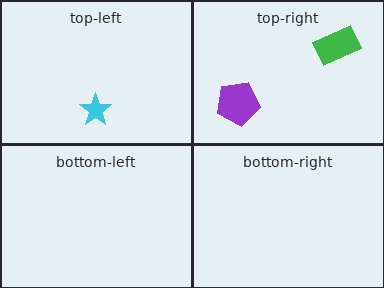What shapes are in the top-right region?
The purple pentagon, the green rectangle.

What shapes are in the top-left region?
The cyan star.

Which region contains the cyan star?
The top-left region.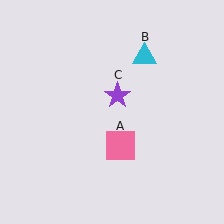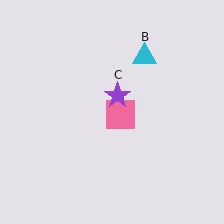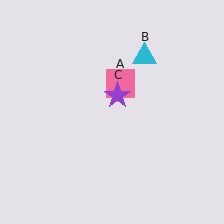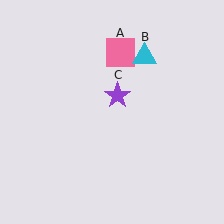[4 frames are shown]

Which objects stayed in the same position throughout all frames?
Cyan triangle (object B) and purple star (object C) remained stationary.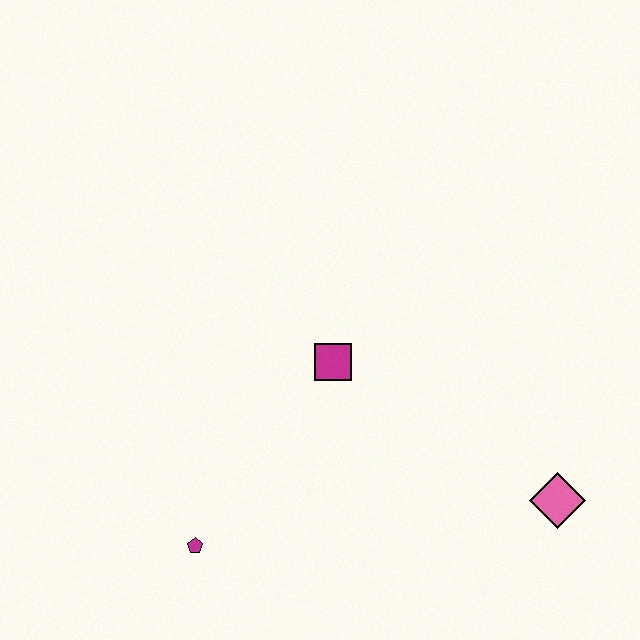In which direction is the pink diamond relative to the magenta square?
The pink diamond is to the right of the magenta square.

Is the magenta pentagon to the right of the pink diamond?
No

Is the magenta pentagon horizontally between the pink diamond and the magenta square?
No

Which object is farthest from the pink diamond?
The magenta pentagon is farthest from the pink diamond.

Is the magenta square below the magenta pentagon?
No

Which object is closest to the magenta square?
The magenta pentagon is closest to the magenta square.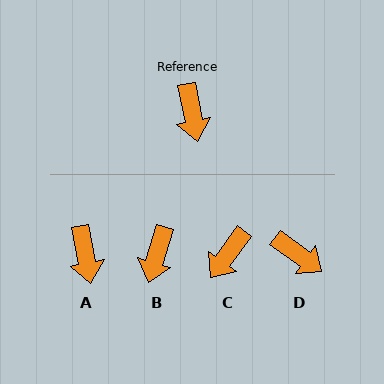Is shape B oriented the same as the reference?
No, it is off by about 27 degrees.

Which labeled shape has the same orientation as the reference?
A.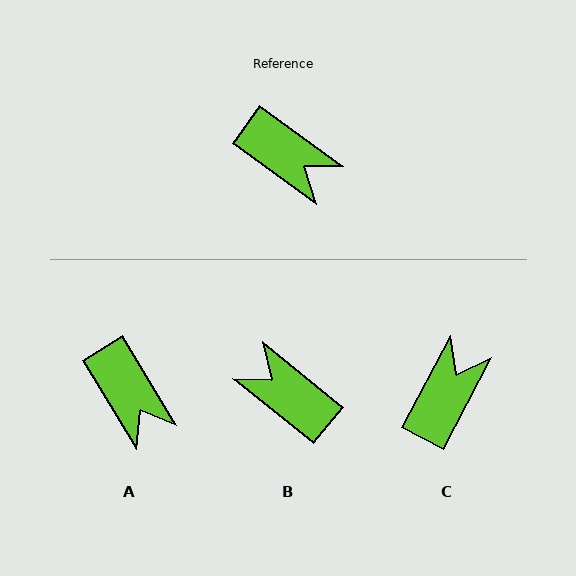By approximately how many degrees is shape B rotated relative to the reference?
Approximately 177 degrees counter-clockwise.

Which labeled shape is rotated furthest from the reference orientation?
B, about 177 degrees away.